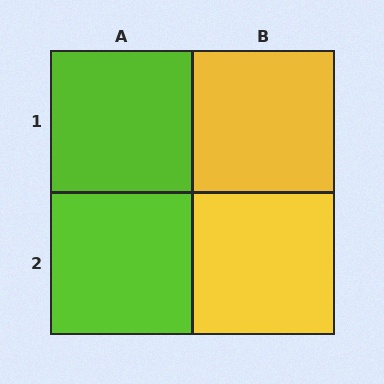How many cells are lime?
2 cells are lime.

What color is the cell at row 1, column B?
Yellow.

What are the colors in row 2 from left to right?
Lime, yellow.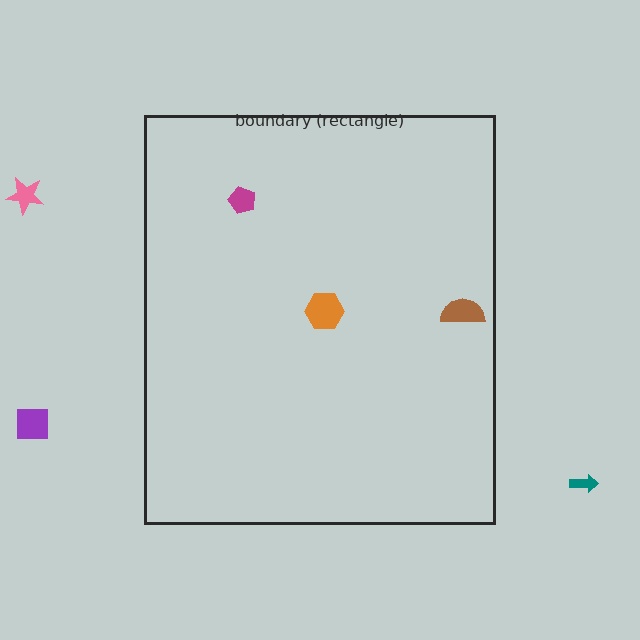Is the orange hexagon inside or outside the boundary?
Inside.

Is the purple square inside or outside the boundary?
Outside.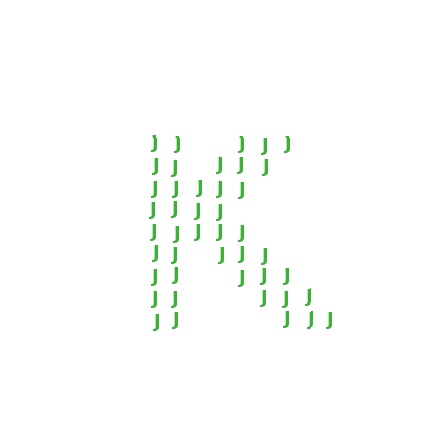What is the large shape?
The large shape is the letter K.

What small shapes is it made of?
It is made of small letter J's.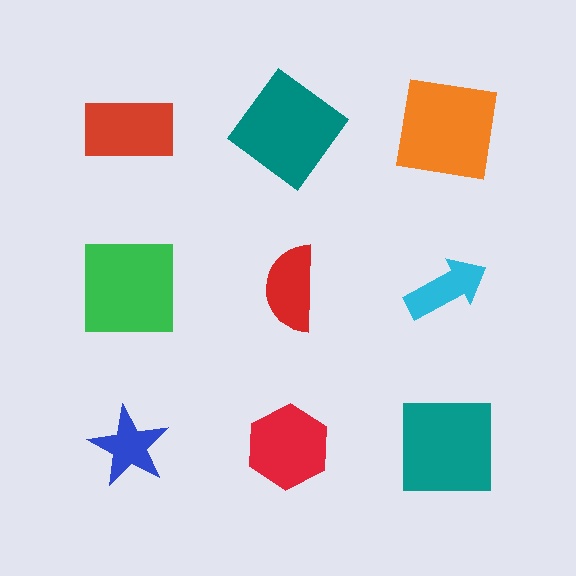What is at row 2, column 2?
A red semicircle.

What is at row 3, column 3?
A teal square.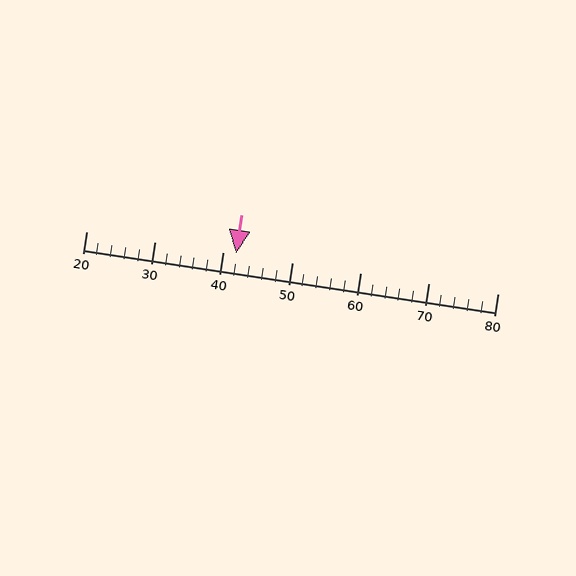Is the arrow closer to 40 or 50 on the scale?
The arrow is closer to 40.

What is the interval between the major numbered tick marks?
The major tick marks are spaced 10 units apart.